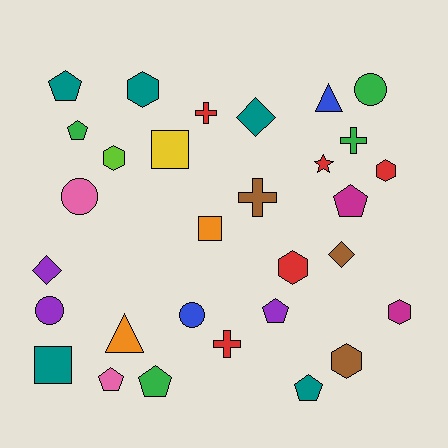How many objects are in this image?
There are 30 objects.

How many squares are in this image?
There are 3 squares.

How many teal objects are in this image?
There are 5 teal objects.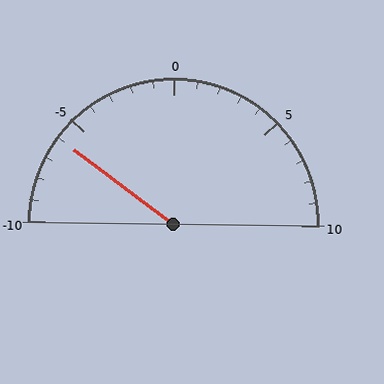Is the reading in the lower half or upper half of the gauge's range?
The reading is in the lower half of the range (-10 to 10).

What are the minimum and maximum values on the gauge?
The gauge ranges from -10 to 10.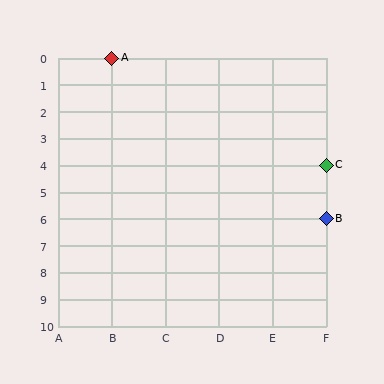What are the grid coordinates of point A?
Point A is at grid coordinates (B, 0).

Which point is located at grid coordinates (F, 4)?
Point C is at (F, 4).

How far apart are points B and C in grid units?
Points B and C are 2 rows apart.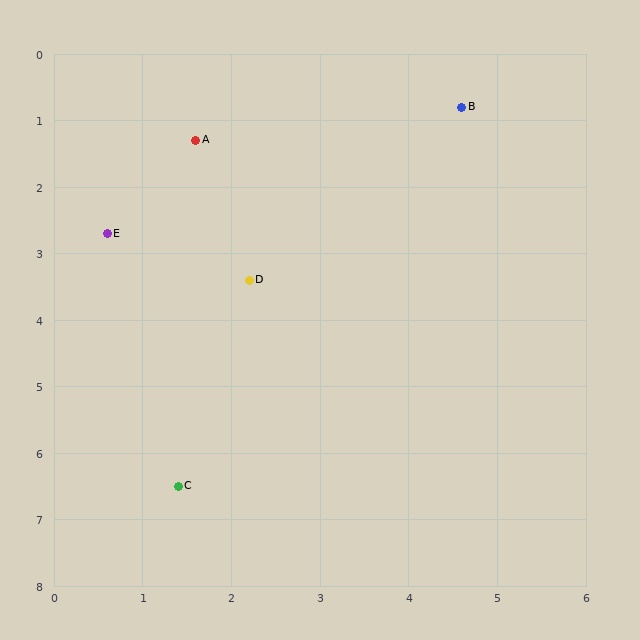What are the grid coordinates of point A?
Point A is at approximately (1.6, 1.3).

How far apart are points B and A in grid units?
Points B and A are about 3.0 grid units apart.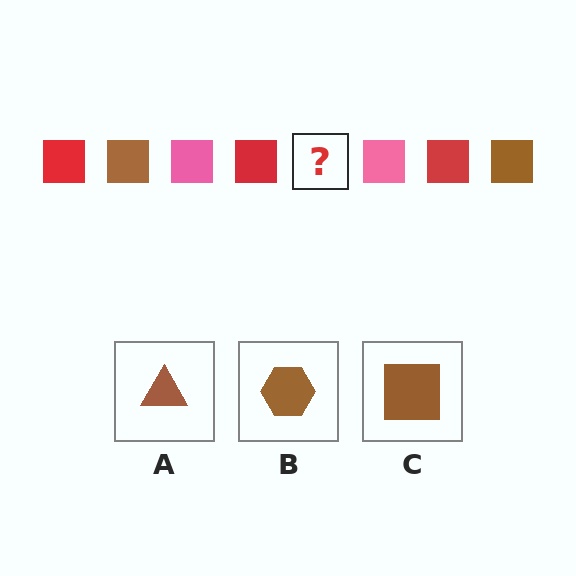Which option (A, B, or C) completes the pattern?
C.